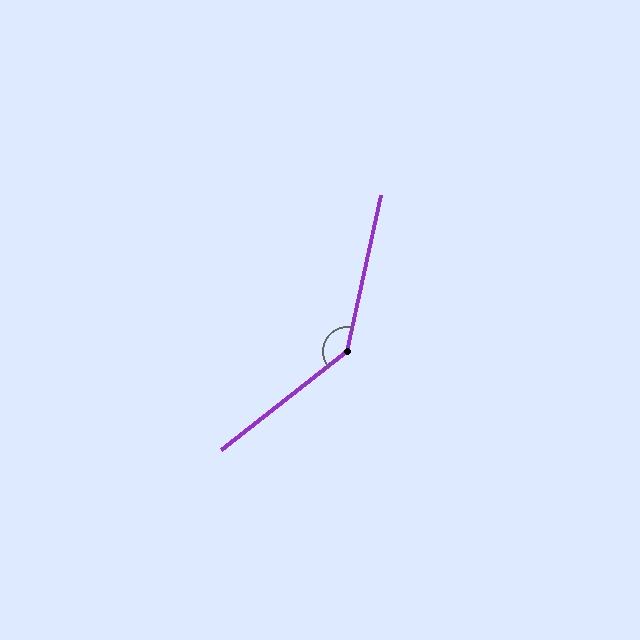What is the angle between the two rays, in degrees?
Approximately 141 degrees.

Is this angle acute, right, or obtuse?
It is obtuse.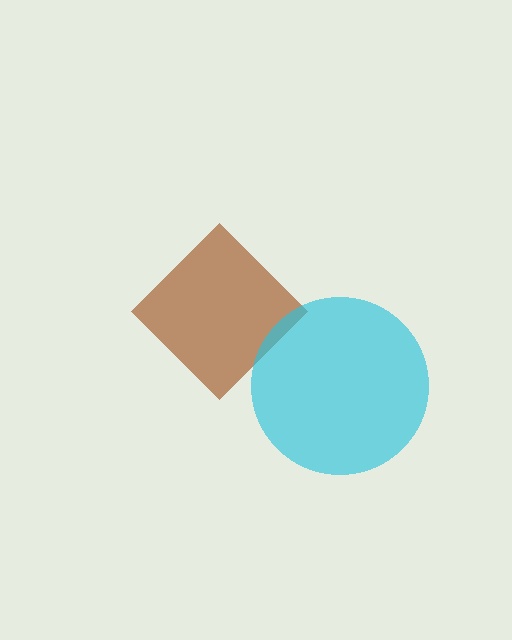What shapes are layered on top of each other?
The layered shapes are: a brown diamond, a cyan circle.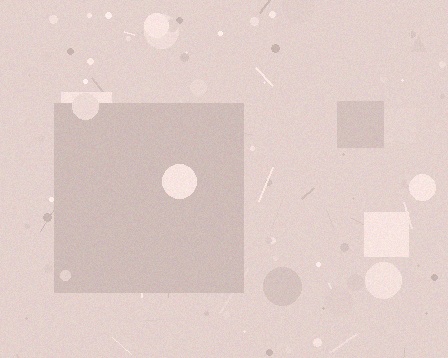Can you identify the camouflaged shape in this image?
The camouflaged shape is a square.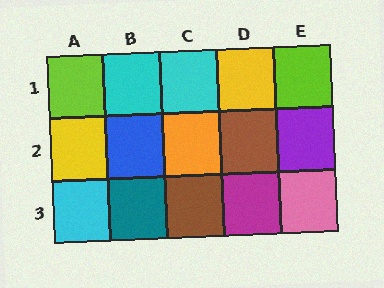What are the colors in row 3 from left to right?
Cyan, teal, brown, magenta, pink.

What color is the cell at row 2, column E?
Purple.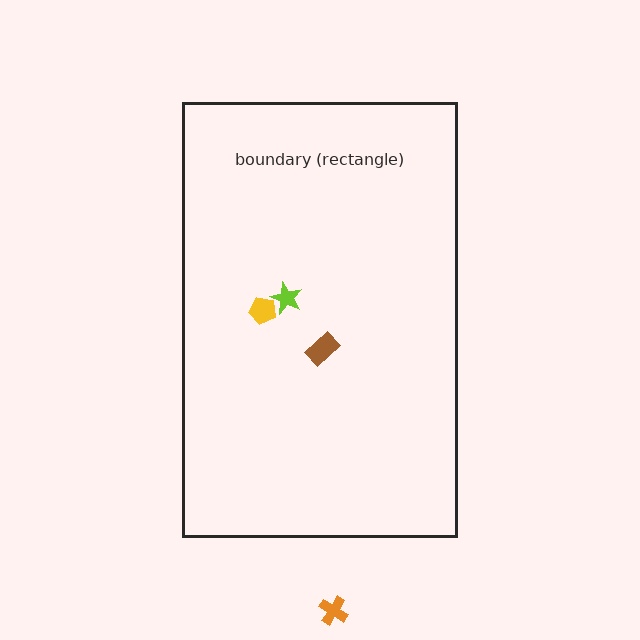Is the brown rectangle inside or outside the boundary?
Inside.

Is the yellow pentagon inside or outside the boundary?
Inside.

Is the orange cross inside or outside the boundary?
Outside.